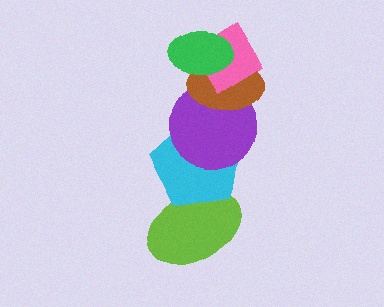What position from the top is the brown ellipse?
The brown ellipse is 3rd from the top.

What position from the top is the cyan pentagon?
The cyan pentagon is 5th from the top.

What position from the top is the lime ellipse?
The lime ellipse is 6th from the top.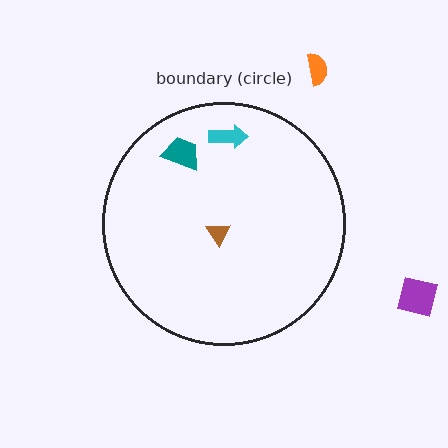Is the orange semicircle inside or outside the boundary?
Outside.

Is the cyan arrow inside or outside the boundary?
Inside.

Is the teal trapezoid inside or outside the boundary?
Inside.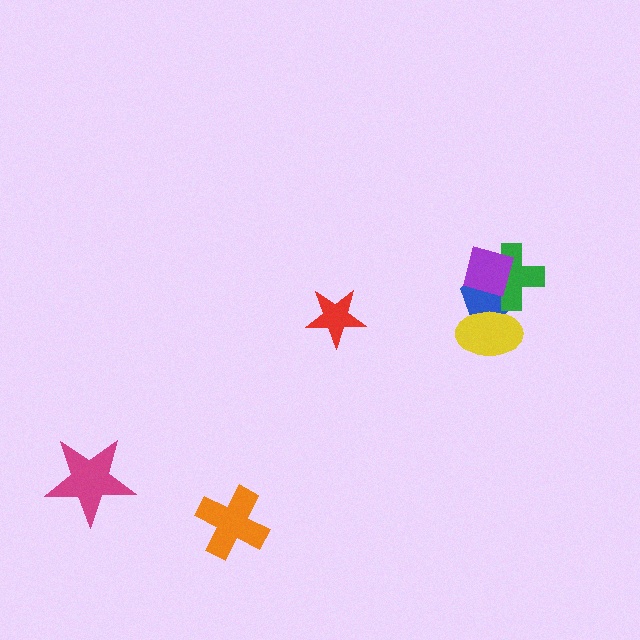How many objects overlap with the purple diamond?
2 objects overlap with the purple diamond.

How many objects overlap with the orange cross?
0 objects overlap with the orange cross.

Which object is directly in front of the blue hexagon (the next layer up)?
The green cross is directly in front of the blue hexagon.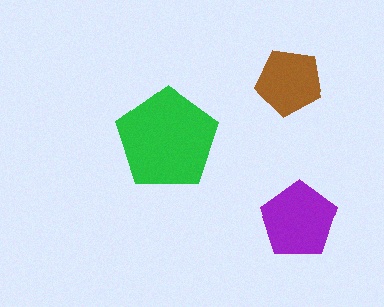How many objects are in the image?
There are 3 objects in the image.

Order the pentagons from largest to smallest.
the green one, the purple one, the brown one.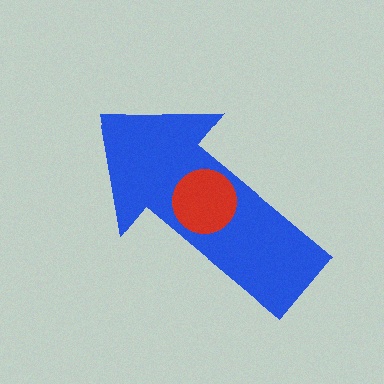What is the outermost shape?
The blue arrow.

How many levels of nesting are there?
2.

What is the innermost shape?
The red circle.